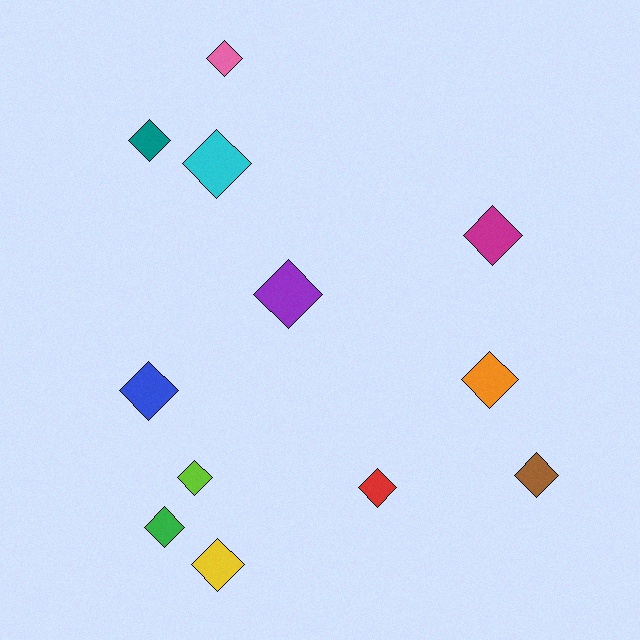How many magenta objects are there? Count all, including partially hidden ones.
There is 1 magenta object.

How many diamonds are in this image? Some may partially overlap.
There are 12 diamonds.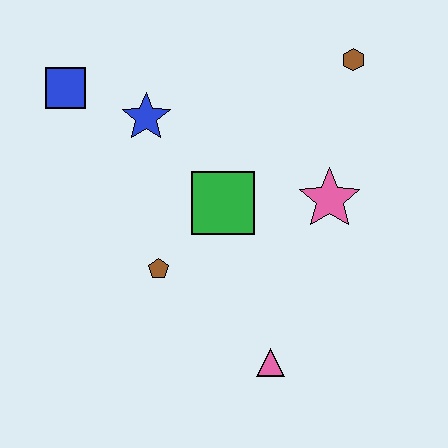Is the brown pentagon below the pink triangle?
No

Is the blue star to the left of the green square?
Yes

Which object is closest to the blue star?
The blue square is closest to the blue star.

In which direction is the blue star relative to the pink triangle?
The blue star is above the pink triangle.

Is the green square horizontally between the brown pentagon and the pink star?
Yes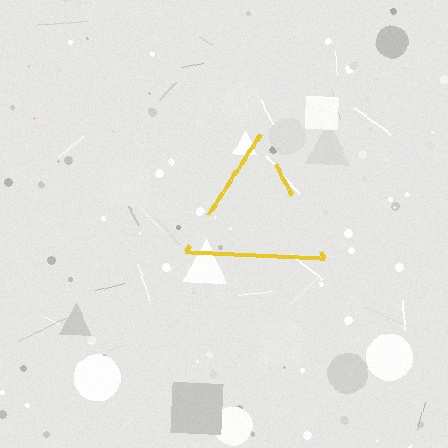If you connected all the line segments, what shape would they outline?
They would outline a triangle.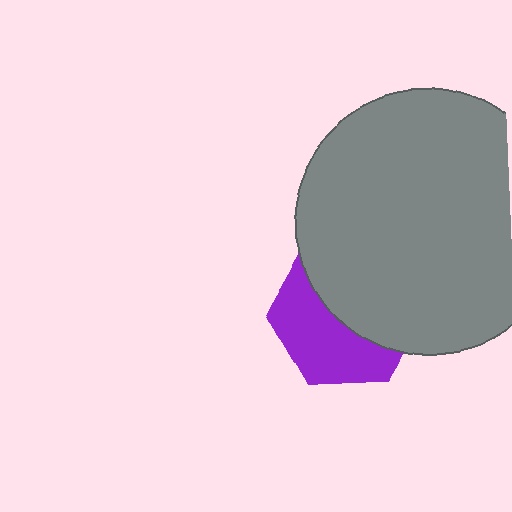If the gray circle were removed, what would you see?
You would see the complete purple hexagon.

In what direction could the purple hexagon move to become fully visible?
The purple hexagon could move toward the lower-left. That would shift it out from behind the gray circle entirely.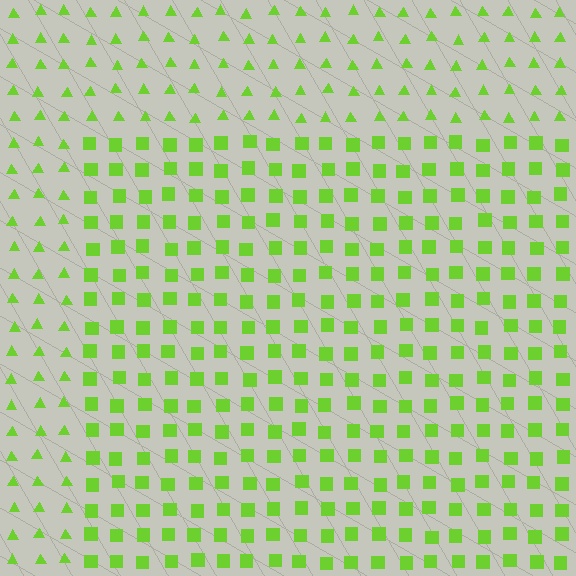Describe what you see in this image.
The image is filled with small lime elements arranged in a uniform grid. A rectangle-shaped region contains squares, while the surrounding area contains triangles. The boundary is defined purely by the change in element shape.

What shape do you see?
I see a rectangle.